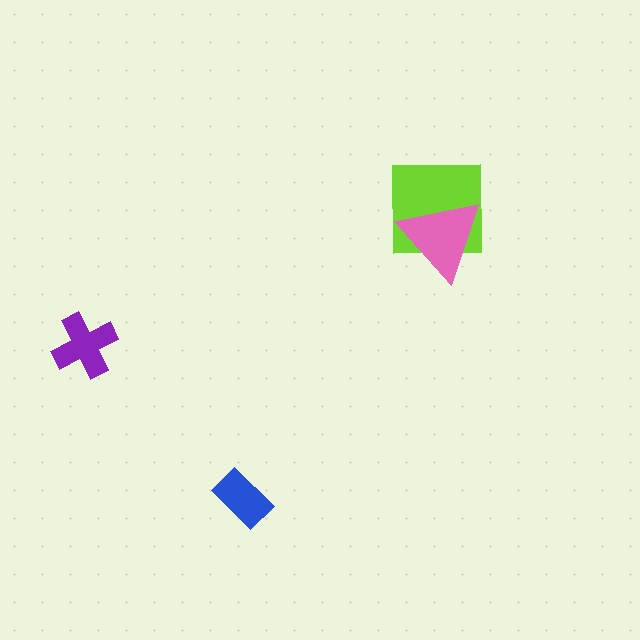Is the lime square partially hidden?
Yes, it is partially covered by another shape.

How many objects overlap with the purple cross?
0 objects overlap with the purple cross.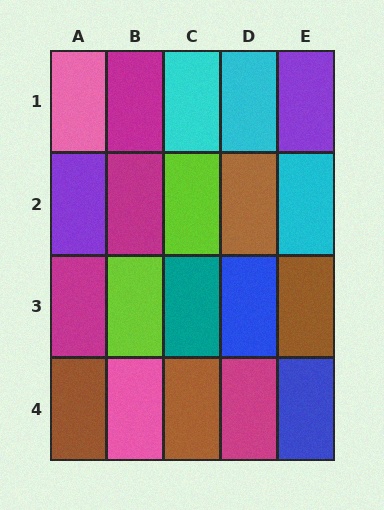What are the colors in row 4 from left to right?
Brown, pink, brown, magenta, blue.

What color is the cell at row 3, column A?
Magenta.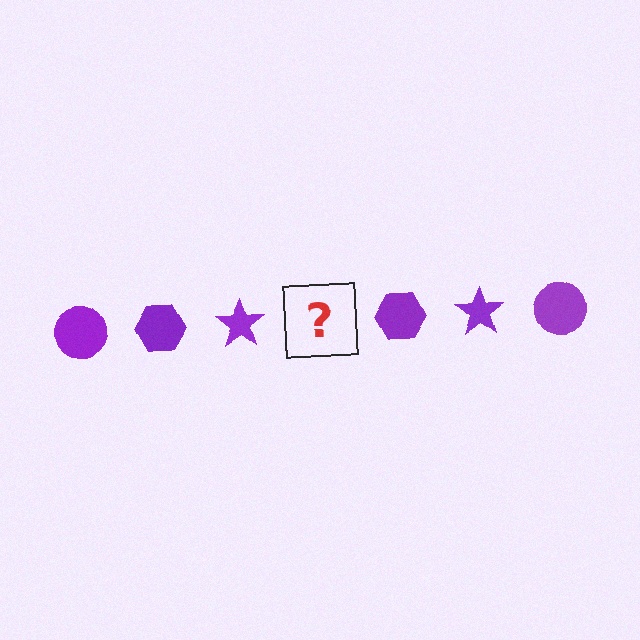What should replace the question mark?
The question mark should be replaced with a purple circle.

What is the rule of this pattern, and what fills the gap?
The rule is that the pattern cycles through circle, hexagon, star shapes in purple. The gap should be filled with a purple circle.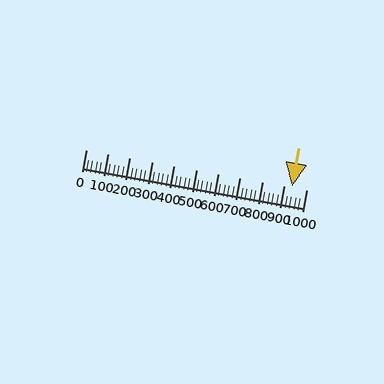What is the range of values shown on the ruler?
The ruler shows values from 0 to 1000.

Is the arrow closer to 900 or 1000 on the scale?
The arrow is closer to 900.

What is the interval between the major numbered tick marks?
The major tick marks are spaced 100 units apart.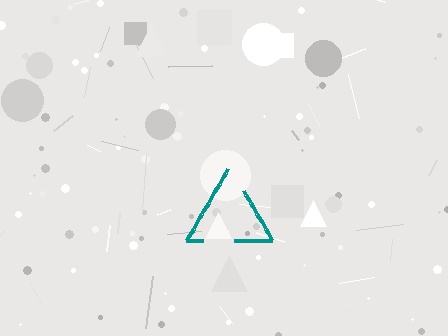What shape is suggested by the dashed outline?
The dashed outline suggests a triangle.